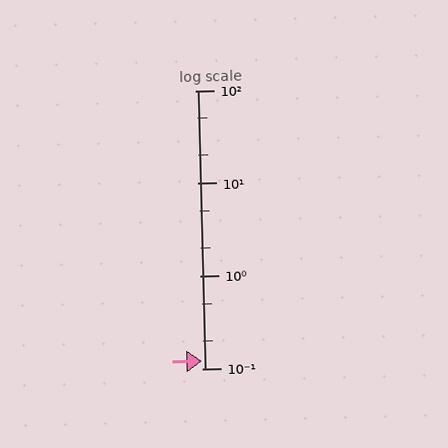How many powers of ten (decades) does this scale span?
The scale spans 3 decades, from 0.1 to 100.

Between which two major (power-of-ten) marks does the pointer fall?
The pointer is between 0.1 and 1.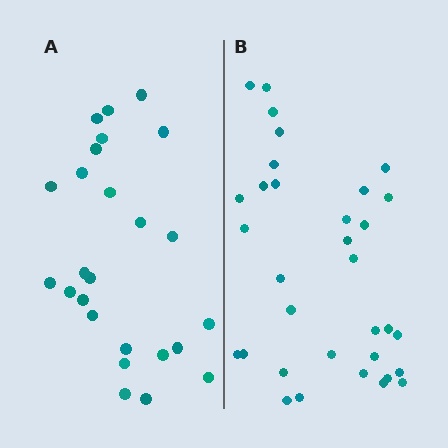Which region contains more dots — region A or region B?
Region B (the right region) has more dots.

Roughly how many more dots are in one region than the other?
Region B has roughly 8 or so more dots than region A.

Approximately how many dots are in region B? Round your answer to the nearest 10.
About 30 dots. (The exact count is 33, which rounds to 30.)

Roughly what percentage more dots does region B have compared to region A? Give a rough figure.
About 30% more.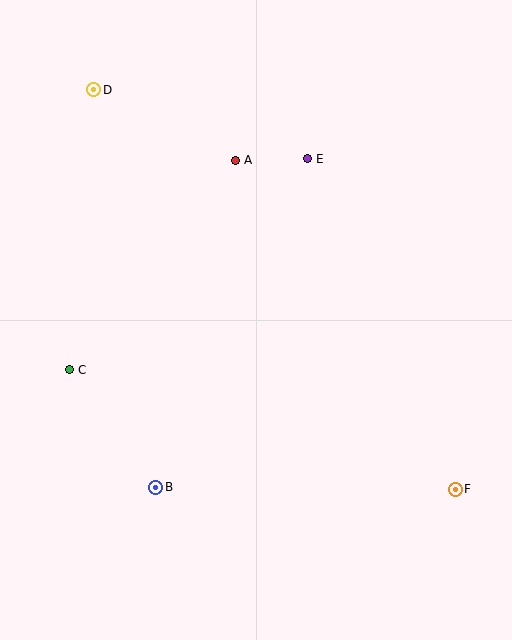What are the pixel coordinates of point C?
Point C is at (69, 370).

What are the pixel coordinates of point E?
Point E is at (307, 159).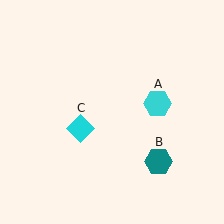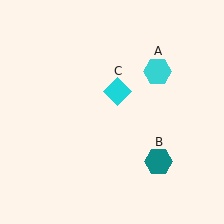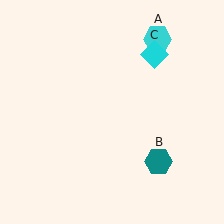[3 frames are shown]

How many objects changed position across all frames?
2 objects changed position: cyan hexagon (object A), cyan diamond (object C).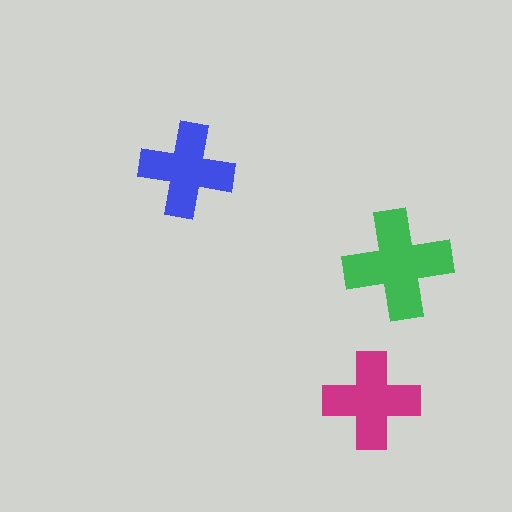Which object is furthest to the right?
The green cross is rightmost.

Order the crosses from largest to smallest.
the green one, the magenta one, the blue one.